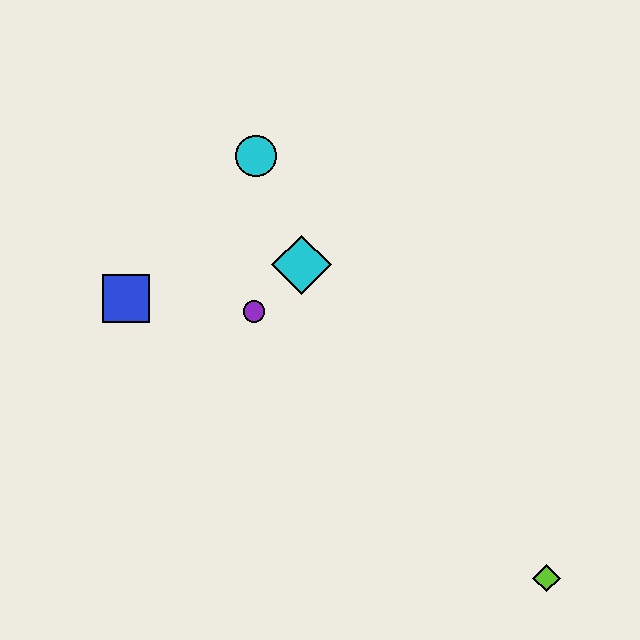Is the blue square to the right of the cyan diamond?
No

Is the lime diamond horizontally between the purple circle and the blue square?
No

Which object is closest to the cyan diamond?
The purple circle is closest to the cyan diamond.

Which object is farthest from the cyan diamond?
The lime diamond is farthest from the cyan diamond.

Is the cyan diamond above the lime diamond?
Yes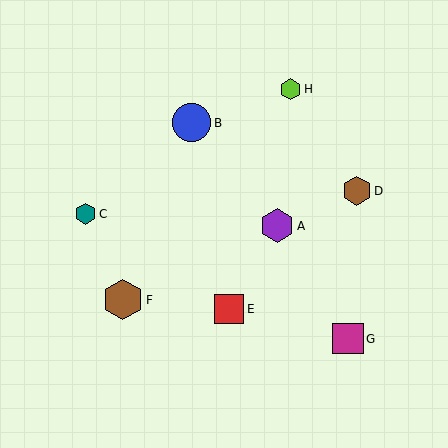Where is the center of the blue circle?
The center of the blue circle is at (192, 123).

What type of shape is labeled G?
Shape G is a magenta square.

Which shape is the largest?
The brown hexagon (labeled F) is the largest.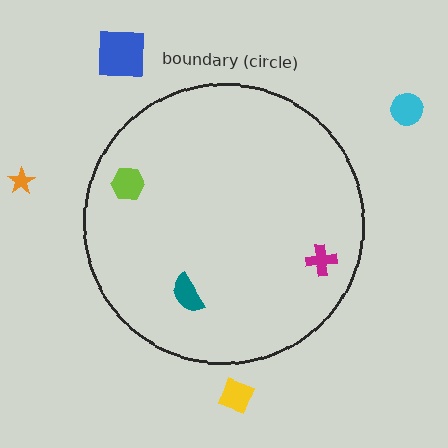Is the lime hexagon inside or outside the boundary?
Inside.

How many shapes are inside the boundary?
3 inside, 4 outside.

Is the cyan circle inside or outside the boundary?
Outside.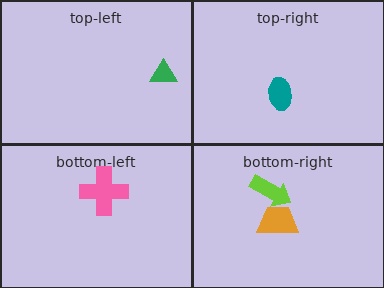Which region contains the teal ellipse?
The top-right region.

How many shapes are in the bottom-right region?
2.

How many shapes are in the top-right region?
1.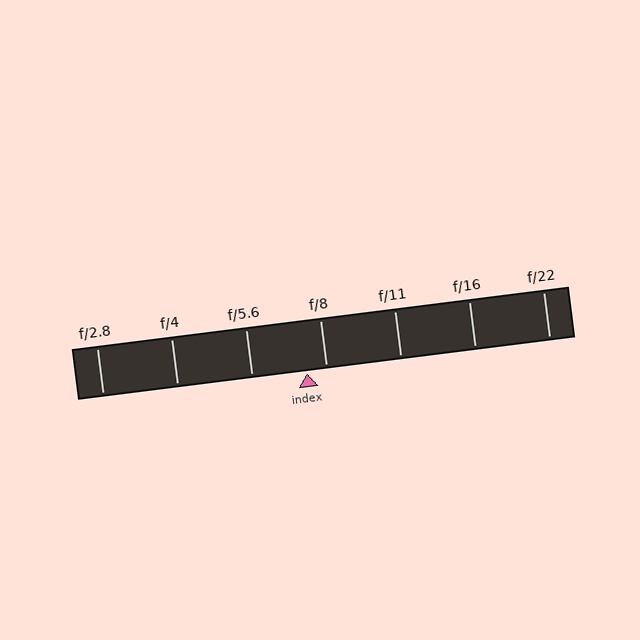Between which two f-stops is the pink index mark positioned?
The index mark is between f/5.6 and f/8.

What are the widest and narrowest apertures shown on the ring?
The widest aperture shown is f/2.8 and the narrowest is f/22.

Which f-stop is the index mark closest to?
The index mark is closest to f/8.